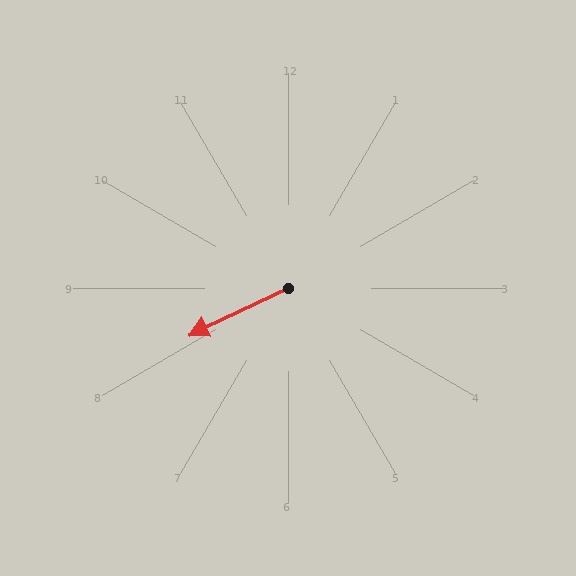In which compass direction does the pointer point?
Southwest.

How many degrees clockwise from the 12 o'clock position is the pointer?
Approximately 245 degrees.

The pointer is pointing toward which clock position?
Roughly 8 o'clock.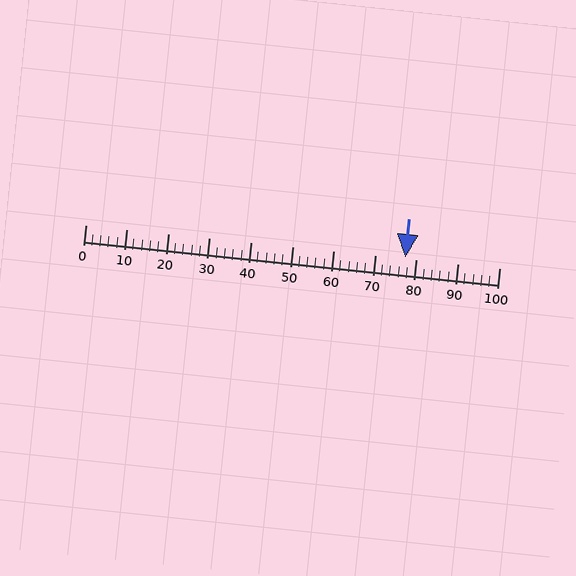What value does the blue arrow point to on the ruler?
The blue arrow points to approximately 77.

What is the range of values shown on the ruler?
The ruler shows values from 0 to 100.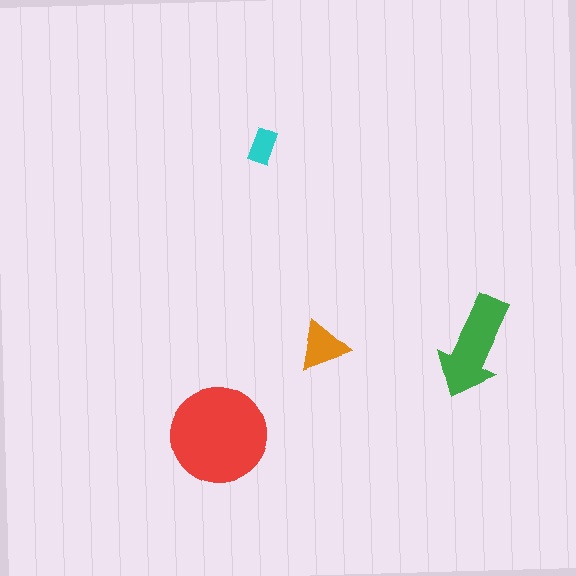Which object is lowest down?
The red circle is bottommost.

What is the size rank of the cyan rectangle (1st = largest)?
4th.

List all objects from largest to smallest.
The red circle, the green arrow, the orange triangle, the cyan rectangle.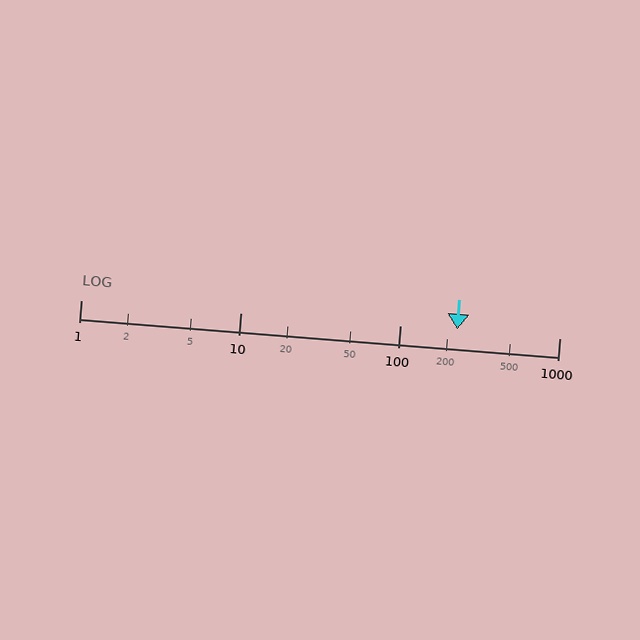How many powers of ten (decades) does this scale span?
The scale spans 3 decades, from 1 to 1000.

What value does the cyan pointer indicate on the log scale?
The pointer indicates approximately 230.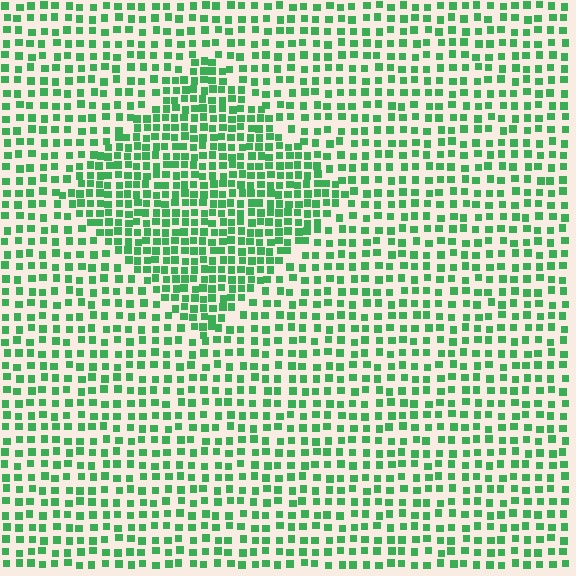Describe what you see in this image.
The image contains small green elements arranged at two different densities. A diamond-shaped region is visible where the elements are more densely packed than the surrounding area.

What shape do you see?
I see a diamond.